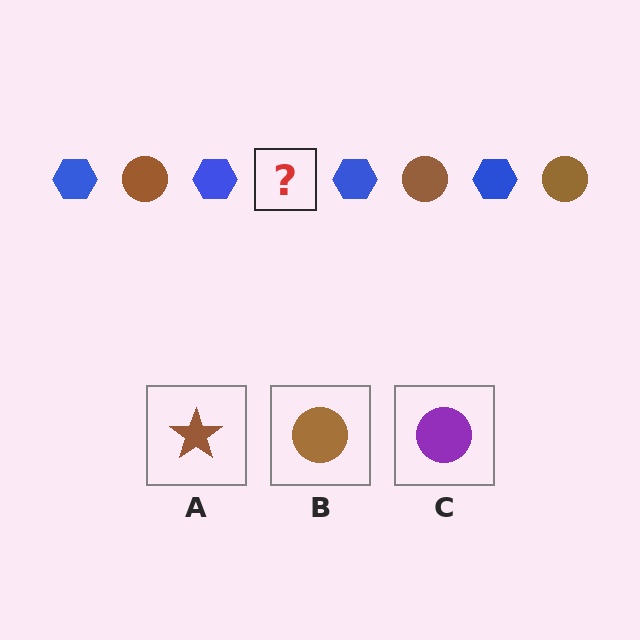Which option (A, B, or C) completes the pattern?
B.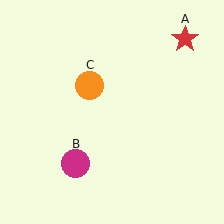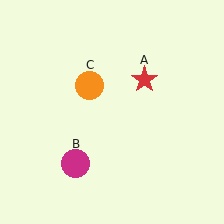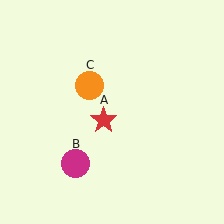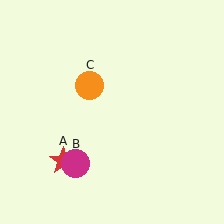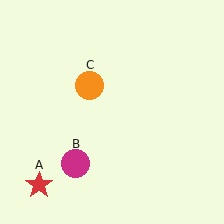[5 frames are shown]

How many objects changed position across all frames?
1 object changed position: red star (object A).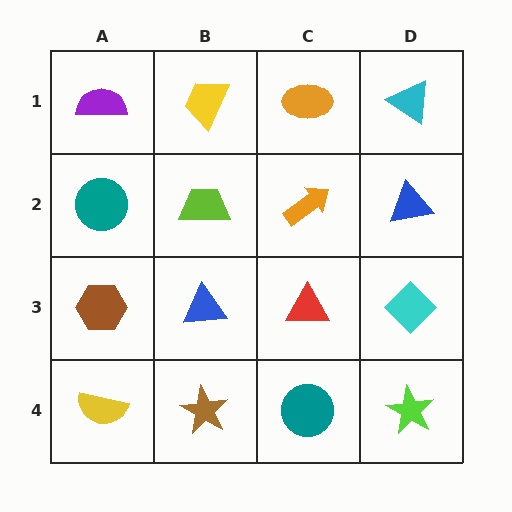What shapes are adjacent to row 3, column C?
An orange arrow (row 2, column C), a teal circle (row 4, column C), a blue triangle (row 3, column B), a cyan diamond (row 3, column D).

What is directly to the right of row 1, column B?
An orange ellipse.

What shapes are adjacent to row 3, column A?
A teal circle (row 2, column A), a yellow semicircle (row 4, column A), a blue triangle (row 3, column B).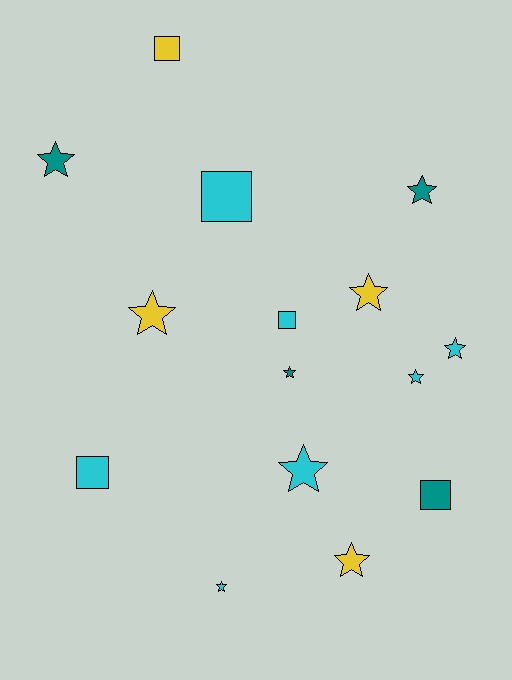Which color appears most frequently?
Cyan, with 7 objects.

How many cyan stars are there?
There are 4 cyan stars.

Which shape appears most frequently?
Star, with 10 objects.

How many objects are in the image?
There are 15 objects.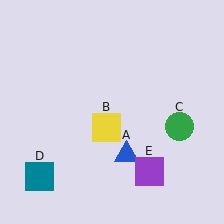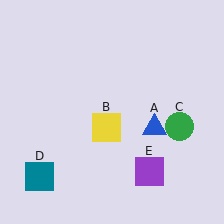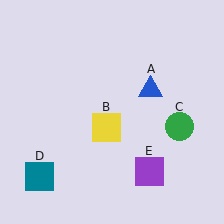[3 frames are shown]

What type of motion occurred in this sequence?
The blue triangle (object A) rotated counterclockwise around the center of the scene.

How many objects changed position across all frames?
1 object changed position: blue triangle (object A).